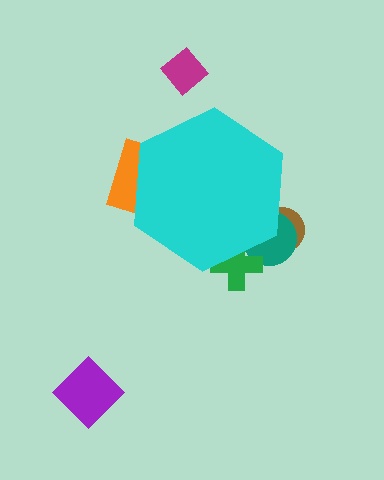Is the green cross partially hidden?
Yes, the green cross is partially hidden behind the cyan hexagon.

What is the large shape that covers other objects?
A cyan hexagon.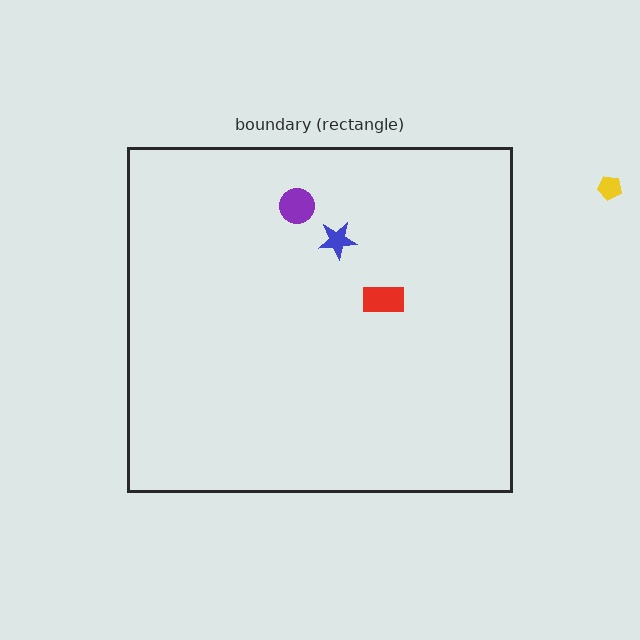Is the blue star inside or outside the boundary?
Inside.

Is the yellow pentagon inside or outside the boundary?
Outside.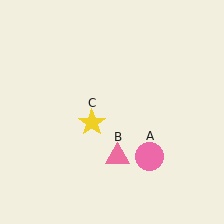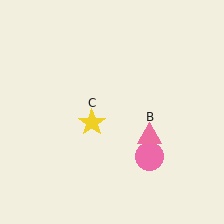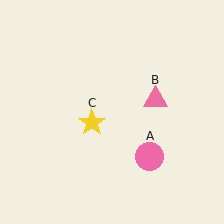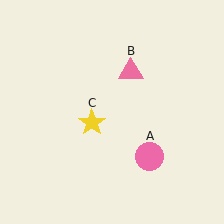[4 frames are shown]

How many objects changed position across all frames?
1 object changed position: pink triangle (object B).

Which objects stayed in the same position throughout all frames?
Pink circle (object A) and yellow star (object C) remained stationary.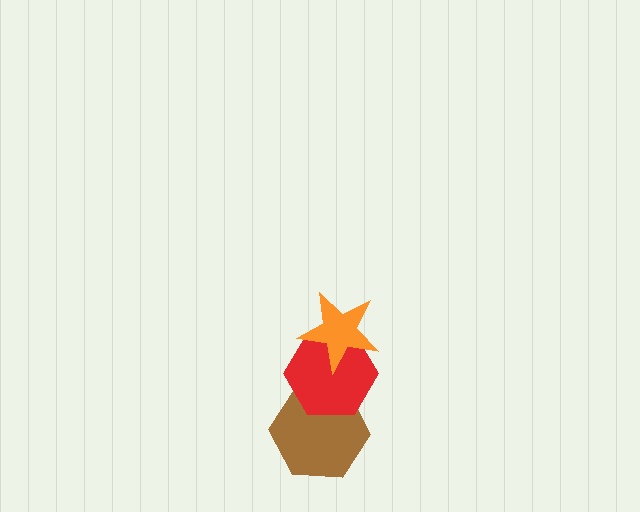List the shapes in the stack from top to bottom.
From top to bottom: the orange star, the red hexagon, the brown hexagon.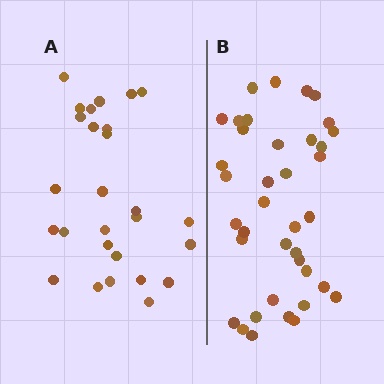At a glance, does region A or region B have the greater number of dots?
Region B (the right region) has more dots.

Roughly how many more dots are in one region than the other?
Region B has roughly 12 or so more dots than region A.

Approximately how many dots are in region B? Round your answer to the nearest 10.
About 40 dots. (The exact count is 38, which rounds to 40.)